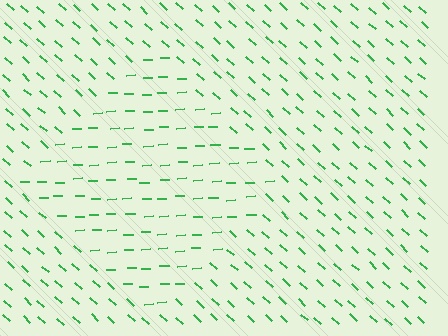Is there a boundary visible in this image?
Yes, there is a texture boundary formed by a change in line orientation.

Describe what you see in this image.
The image is filled with small green line segments. A diamond region in the image has lines oriented differently from the surrounding lines, creating a visible texture boundary.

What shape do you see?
I see a diamond.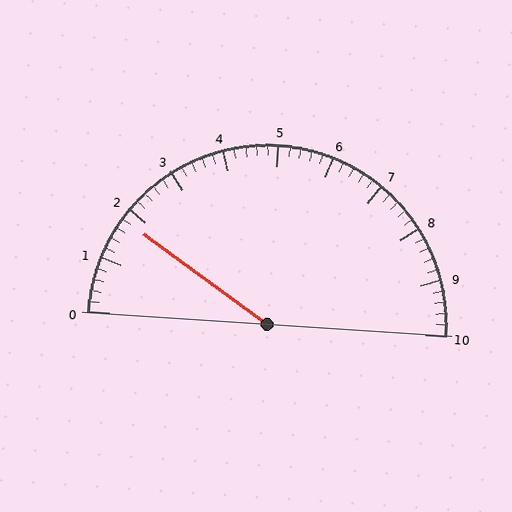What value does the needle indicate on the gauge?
The needle indicates approximately 1.8.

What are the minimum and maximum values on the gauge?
The gauge ranges from 0 to 10.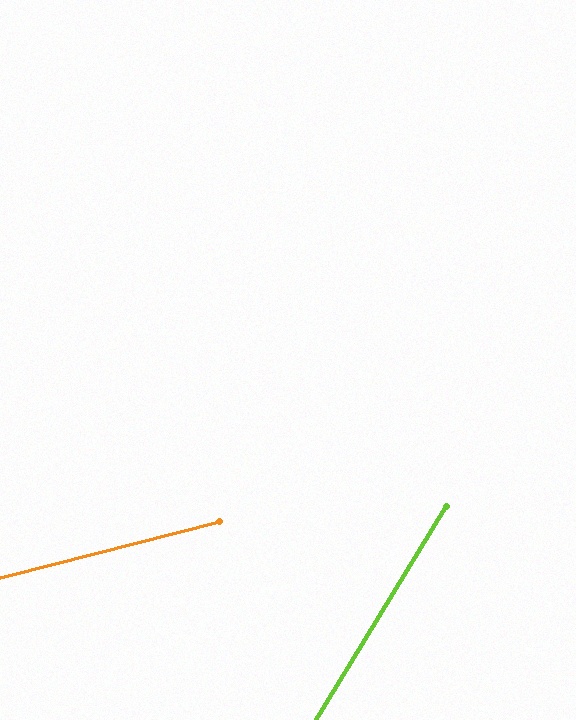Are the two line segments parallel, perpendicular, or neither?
Neither parallel nor perpendicular — they differ by about 44°.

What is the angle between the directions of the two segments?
Approximately 44 degrees.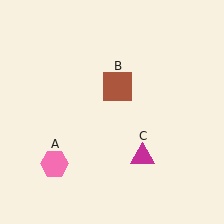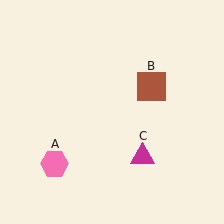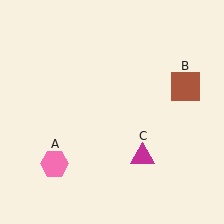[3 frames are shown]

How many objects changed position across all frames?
1 object changed position: brown square (object B).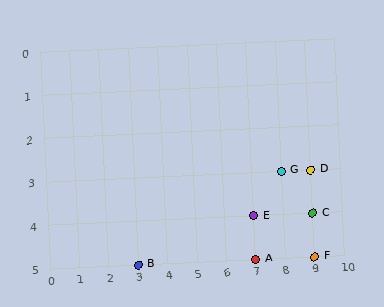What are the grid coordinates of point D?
Point D is at grid coordinates (9, 3).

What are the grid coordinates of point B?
Point B is at grid coordinates (3, 5).